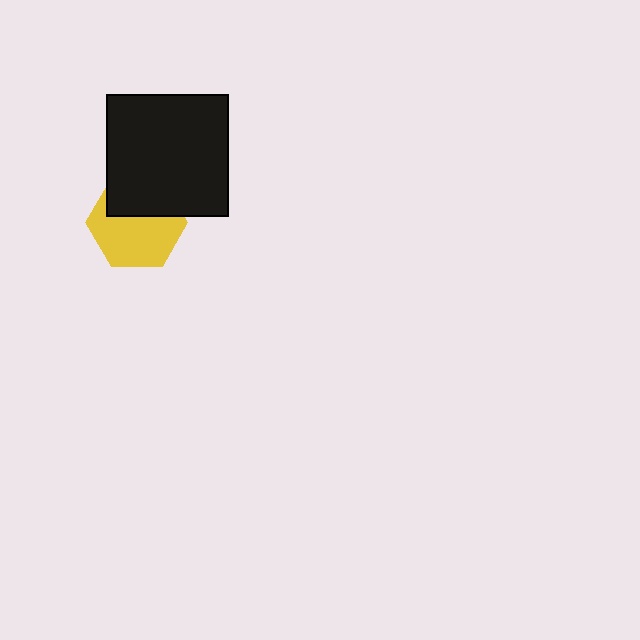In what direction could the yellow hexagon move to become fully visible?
The yellow hexagon could move down. That would shift it out from behind the black square entirely.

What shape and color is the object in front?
The object in front is a black square.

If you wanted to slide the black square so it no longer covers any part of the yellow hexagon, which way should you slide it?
Slide it up — that is the most direct way to separate the two shapes.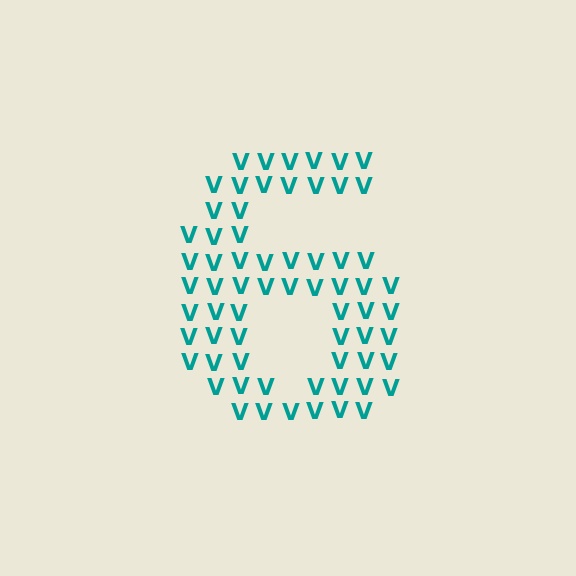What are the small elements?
The small elements are letter V's.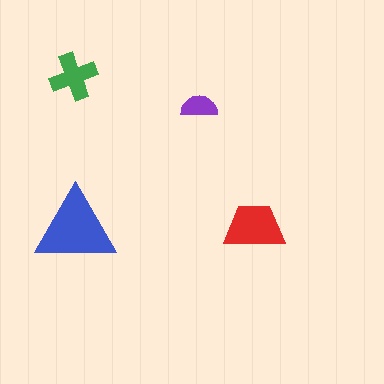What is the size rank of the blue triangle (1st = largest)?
1st.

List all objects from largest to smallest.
The blue triangle, the red trapezoid, the green cross, the purple semicircle.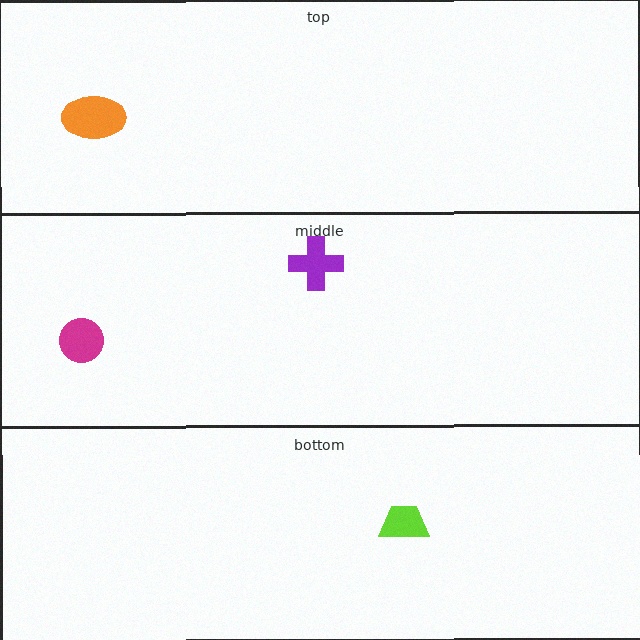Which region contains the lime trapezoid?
The bottom region.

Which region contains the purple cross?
The middle region.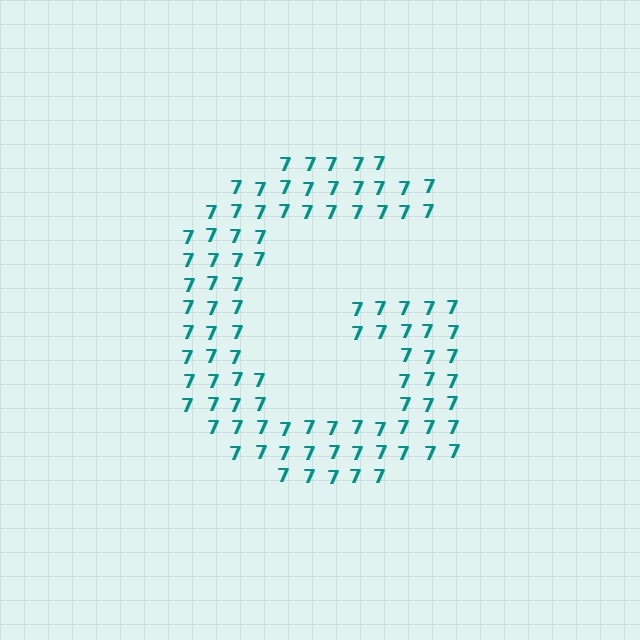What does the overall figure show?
The overall figure shows the letter G.